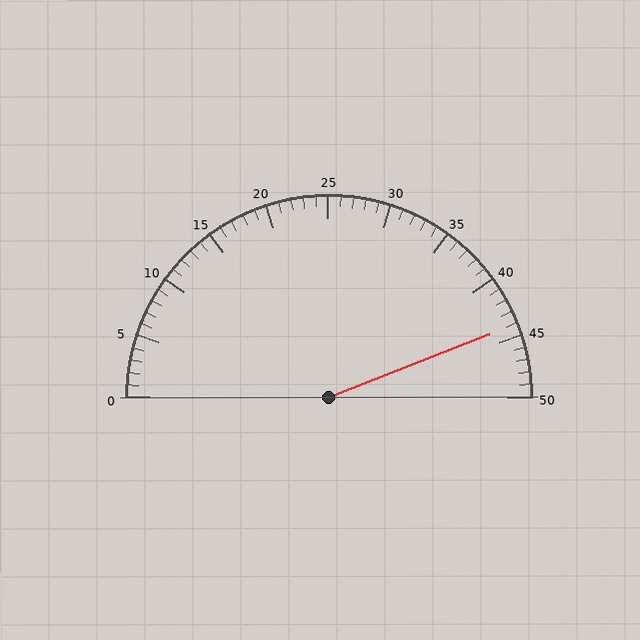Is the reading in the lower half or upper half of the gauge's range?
The reading is in the upper half of the range (0 to 50).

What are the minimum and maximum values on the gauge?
The gauge ranges from 0 to 50.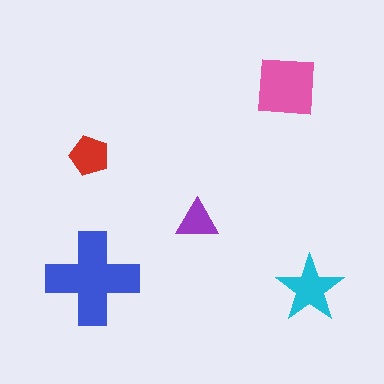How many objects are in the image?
There are 5 objects in the image.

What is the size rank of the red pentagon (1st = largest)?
4th.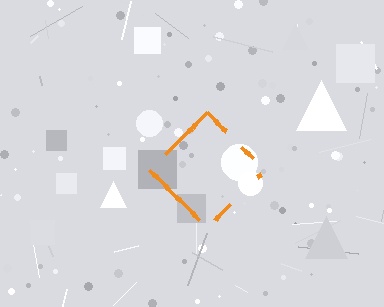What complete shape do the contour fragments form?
The contour fragments form a diamond.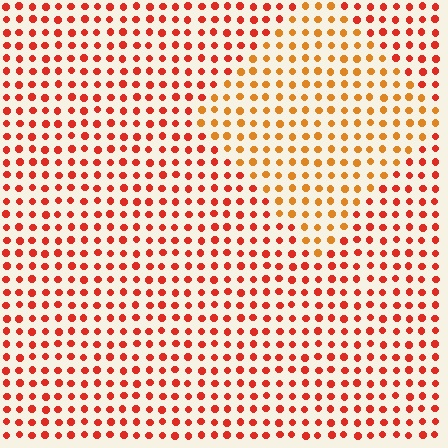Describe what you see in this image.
The image is filled with small red elements in a uniform arrangement. A diamond-shaped region is visible where the elements are tinted to a slightly different hue, forming a subtle color boundary.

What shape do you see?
I see a diamond.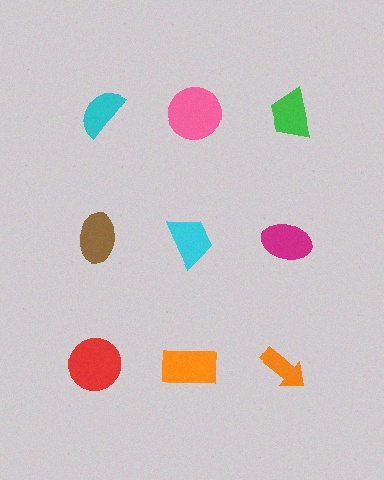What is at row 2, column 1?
A brown ellipse.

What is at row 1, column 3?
A green trapezoid.